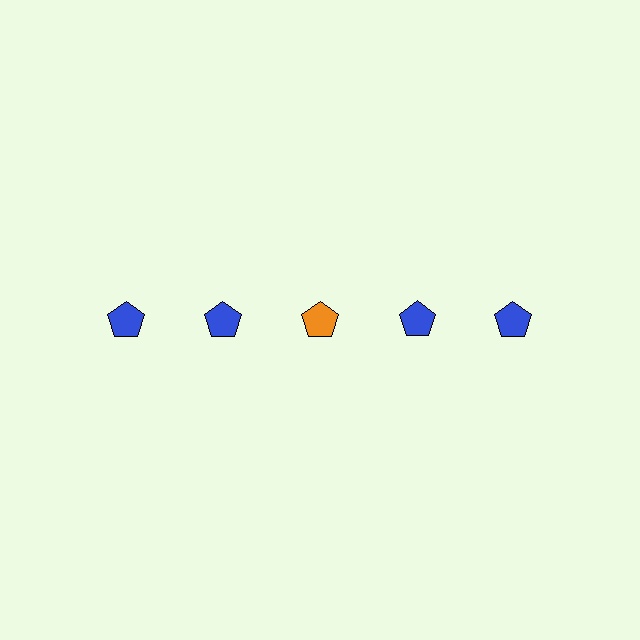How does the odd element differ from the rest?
It has a different color: orange instead of blue.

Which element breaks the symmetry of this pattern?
The orange pentagon in the top row, center column breaks the symmetry. All other shapes are blue pentagons.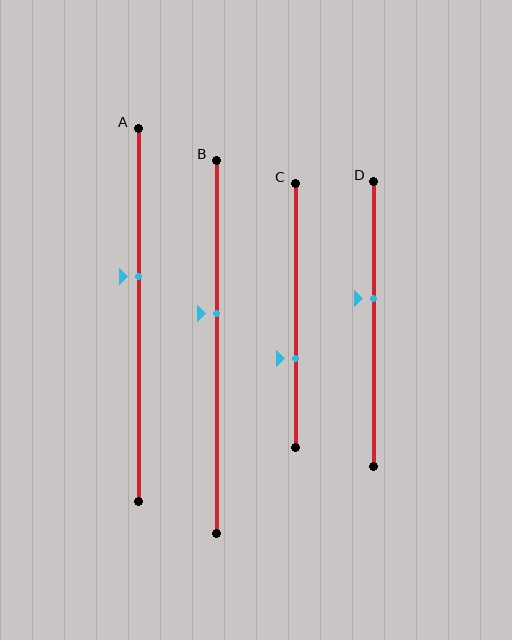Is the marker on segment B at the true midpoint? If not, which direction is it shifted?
No, the marker on segment B is shifted upward by about 9% of the segment length.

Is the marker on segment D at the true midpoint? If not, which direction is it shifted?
No, the marker on segment D is shifted upward by about 9% of the segment length.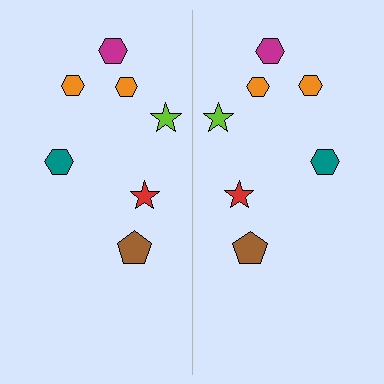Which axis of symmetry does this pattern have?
The pattern has a vertical axis of symmetry running through the center of the image.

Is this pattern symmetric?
Yes, this pattern has bilateral (reflection) symmetry.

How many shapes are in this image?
There are 14 shapes in this image.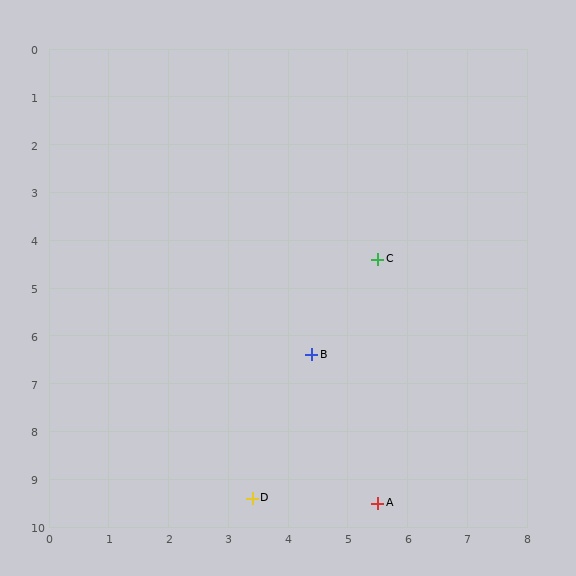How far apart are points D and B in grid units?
Points D and B are about 3.2 grid units apart.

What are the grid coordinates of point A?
Point A is at approximately (5.5, 9.5).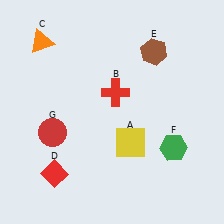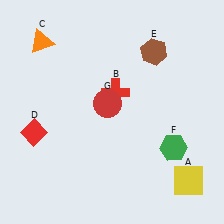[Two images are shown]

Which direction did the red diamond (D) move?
The red diamond (D) moved up.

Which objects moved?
The objects that moved are: the yellow square (A), the red diamond (D), the red circle (G).